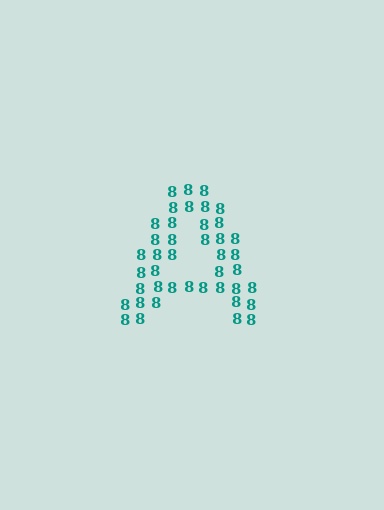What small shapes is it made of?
It is made of small digit 8's.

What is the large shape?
The large shape is the letter A.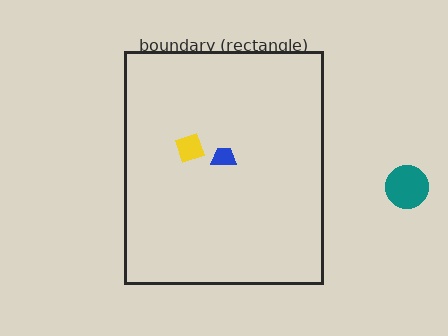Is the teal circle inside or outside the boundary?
Outside.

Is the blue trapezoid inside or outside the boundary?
Inside.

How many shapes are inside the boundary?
2 inside, 1 outside.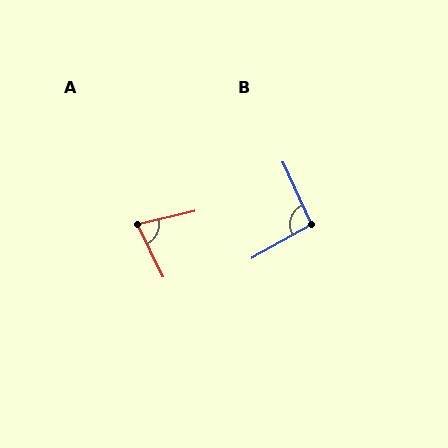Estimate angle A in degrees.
Approximately 78 degrees.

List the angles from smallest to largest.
A (78°), B (95°).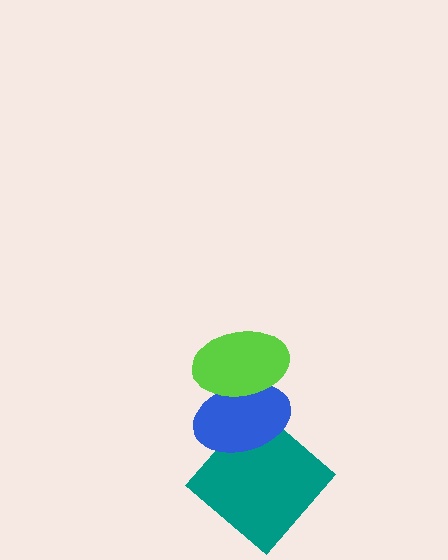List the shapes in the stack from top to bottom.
From top to bottom: the lime ellipse, the blue ellipse, the teal diamond.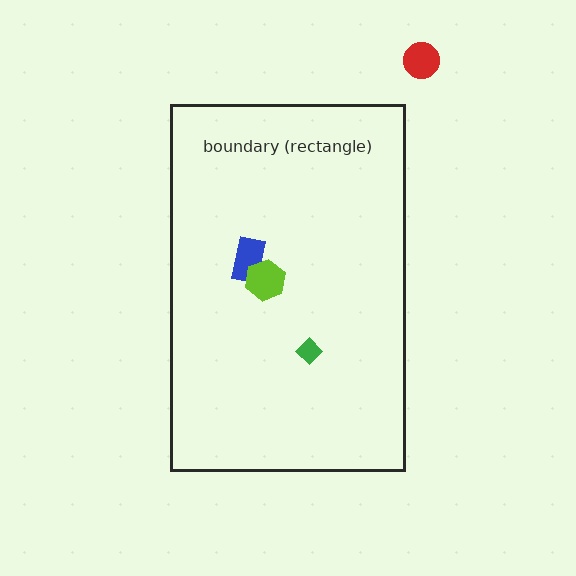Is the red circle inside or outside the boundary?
Outside.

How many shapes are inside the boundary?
3 inside, 1 outside.